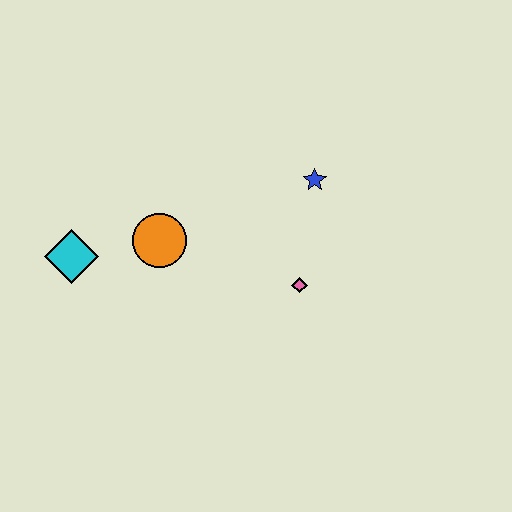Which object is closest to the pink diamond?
The blue star is closest to the pink diamond.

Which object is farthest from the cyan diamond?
The blue star is farthest from the cyan diamond.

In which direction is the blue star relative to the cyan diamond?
The blue star is to the right of the cyan diamond.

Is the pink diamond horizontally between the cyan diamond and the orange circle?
No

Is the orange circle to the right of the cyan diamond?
Yes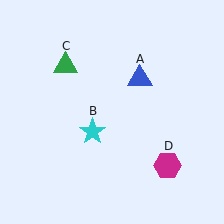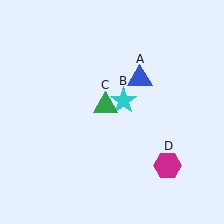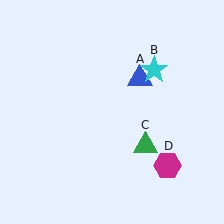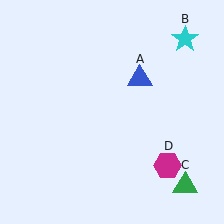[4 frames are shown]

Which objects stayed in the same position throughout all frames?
Blue triangle (object A) and magenta hexagon (object D) remained stationary.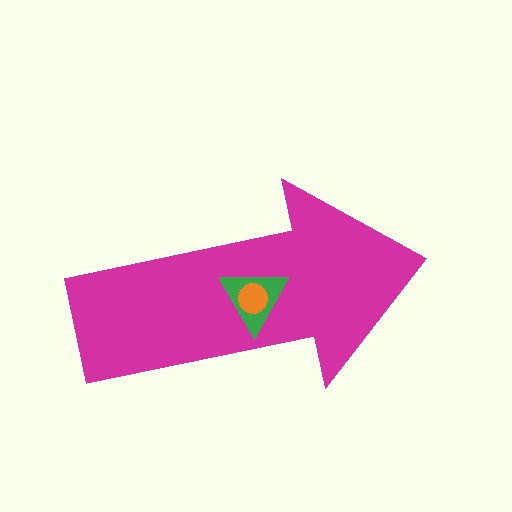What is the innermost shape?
The orange circle.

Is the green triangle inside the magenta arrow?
Yes.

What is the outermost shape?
The magenta arrow.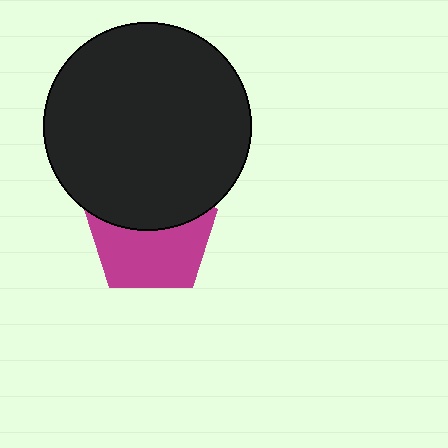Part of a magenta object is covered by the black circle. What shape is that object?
It is a pentagon.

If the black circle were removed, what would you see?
You would see the complete magenta pentagon.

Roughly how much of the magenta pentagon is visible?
About half of it is visible (roughly 56%).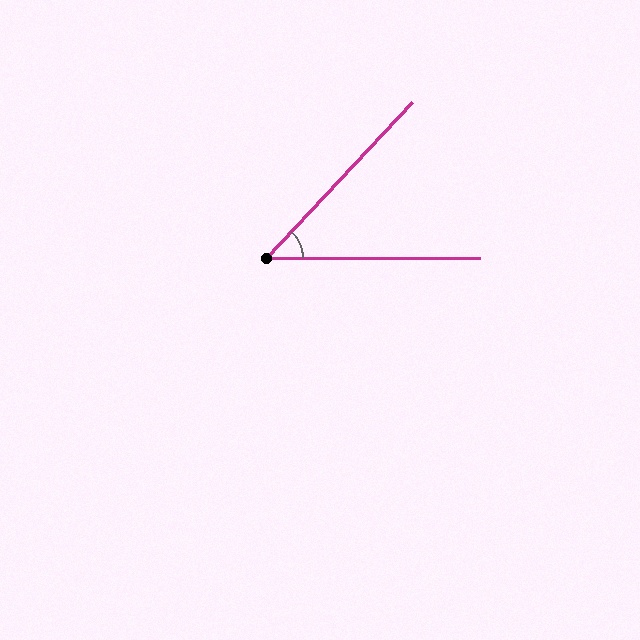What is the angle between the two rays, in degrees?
Approximately 47 degrees.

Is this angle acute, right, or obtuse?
It is acute.